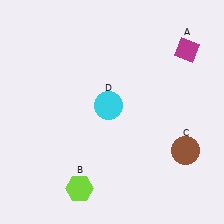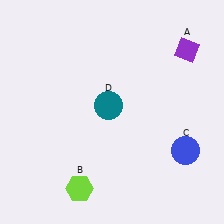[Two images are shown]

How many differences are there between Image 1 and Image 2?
There are 3 differences between the two images.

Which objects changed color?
A changed from magenta to purple. C changed from brown to blue. D changed from cyan to teal.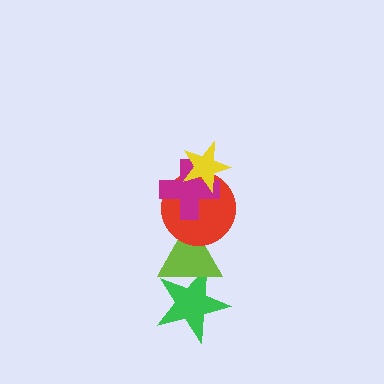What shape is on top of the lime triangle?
The red circle is on top of the lime triangle.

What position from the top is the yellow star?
The yellow star is 1st from the top.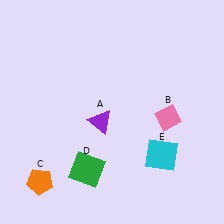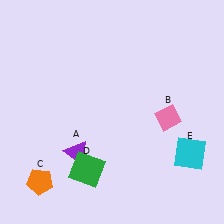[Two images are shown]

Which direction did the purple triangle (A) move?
The purple triangle (A) moved down.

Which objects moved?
The objects that moved are: the purple triangle (A), the cyan square (E).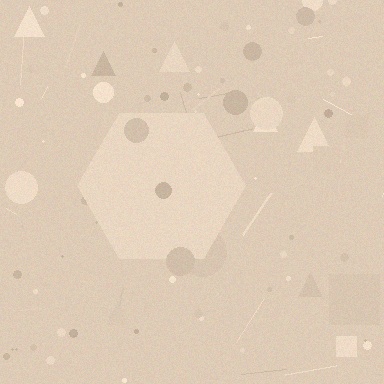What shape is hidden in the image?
A hexagon is hidden in the image.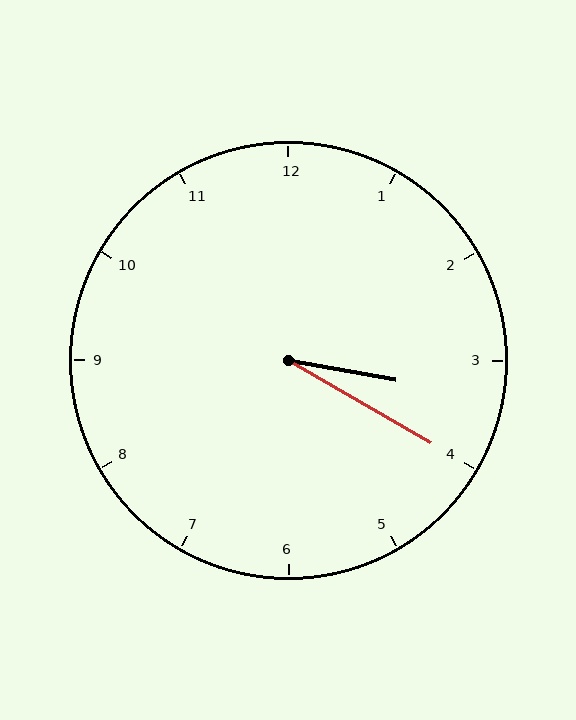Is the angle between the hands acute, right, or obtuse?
It is acute.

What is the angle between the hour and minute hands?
Approximately 20 degrees.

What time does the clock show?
3:20.